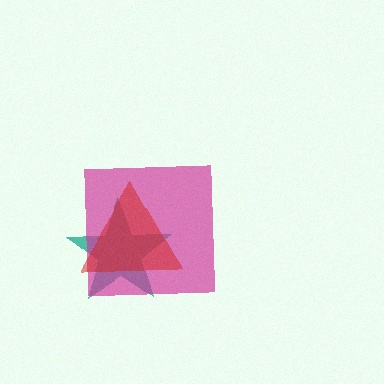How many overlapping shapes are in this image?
There are 3 overlapping shapes in the image.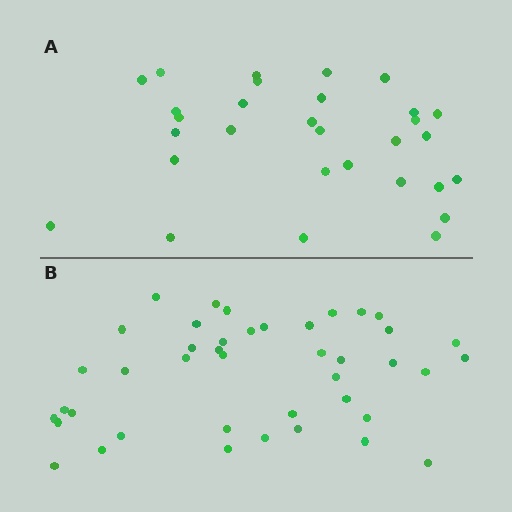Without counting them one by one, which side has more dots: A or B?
Region B (the bottom region) has more dots.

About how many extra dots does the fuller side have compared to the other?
Region B has roughly 12 or so more dots than region A.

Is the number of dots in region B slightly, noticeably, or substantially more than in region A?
Region B has noticeably more, but not dramatically so. The ratio is roughly 1.4 to 1.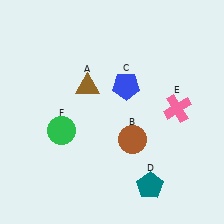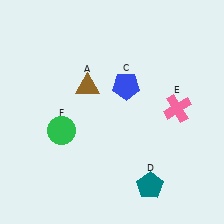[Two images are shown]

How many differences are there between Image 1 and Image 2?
There is 1 difference between the two images.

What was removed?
The brown circle (B) was removed in Image 2.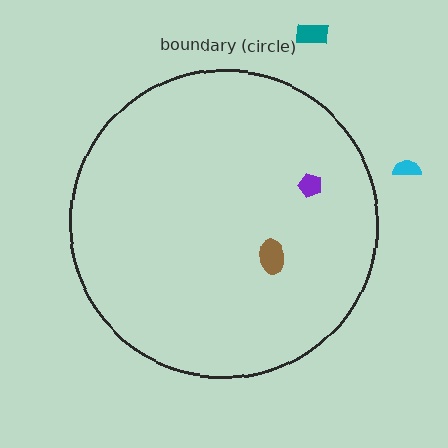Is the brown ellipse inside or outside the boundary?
Inside.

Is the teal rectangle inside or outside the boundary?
Outside.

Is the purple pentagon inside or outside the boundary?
Inside.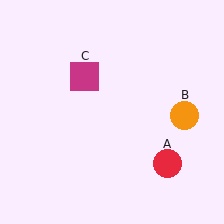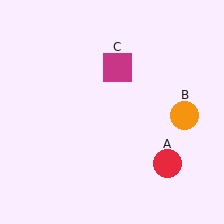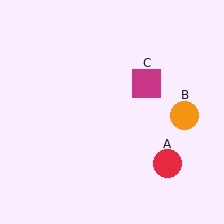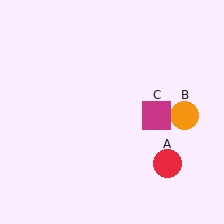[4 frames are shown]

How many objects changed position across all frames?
1 object changed position: magenta square (object C).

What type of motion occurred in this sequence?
The magenta square (object C) rotated clockwise around the center of the scene.